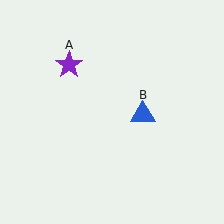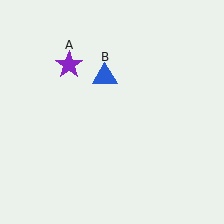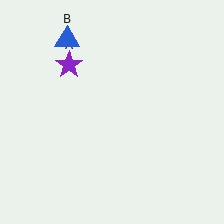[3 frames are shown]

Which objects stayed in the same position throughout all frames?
Purple star (object A) remained stationary.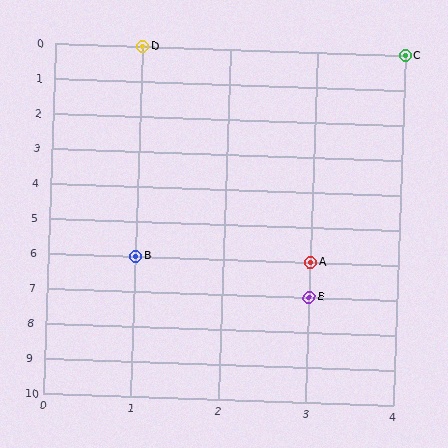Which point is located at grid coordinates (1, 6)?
Point B is at (1, 6).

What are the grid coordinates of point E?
Point E is at grid coordinates (3, 7).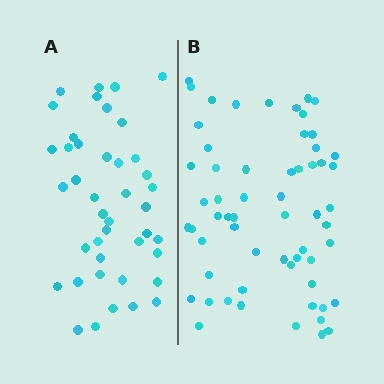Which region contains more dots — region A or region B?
Region B (the right region) has more dots.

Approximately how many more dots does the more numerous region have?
Region B has approximately 20 more dots than region A.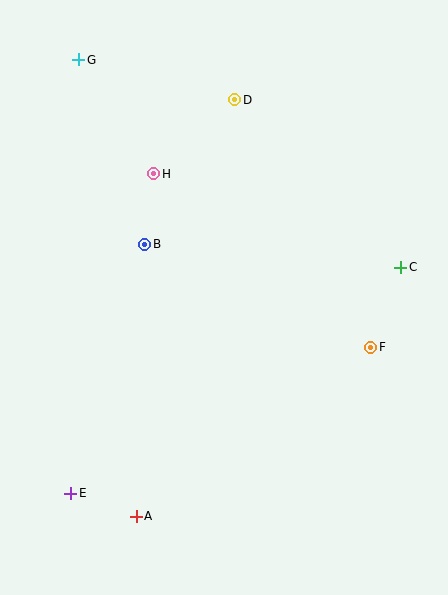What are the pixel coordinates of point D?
Point D is at (235, 100).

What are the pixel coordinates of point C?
Point C is at (401, 267).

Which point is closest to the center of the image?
Point B at (145, 244) is closest to the center.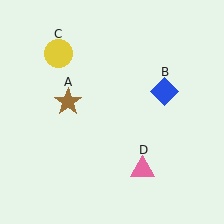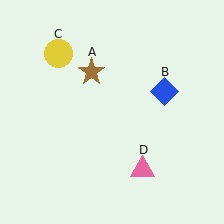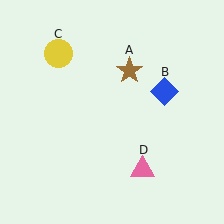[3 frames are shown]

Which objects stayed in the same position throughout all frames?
Blue diamond (object B) and yellow circle (object C) and pink triangle (object D) remained stationary.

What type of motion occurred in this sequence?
The brown star (object A) rotated clockwise around the center of the scene.